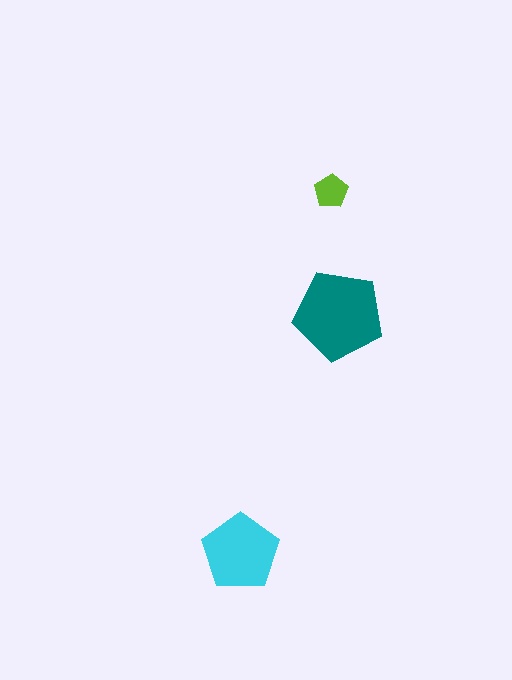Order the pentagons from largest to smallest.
the teal one, the cyan one, the lime one.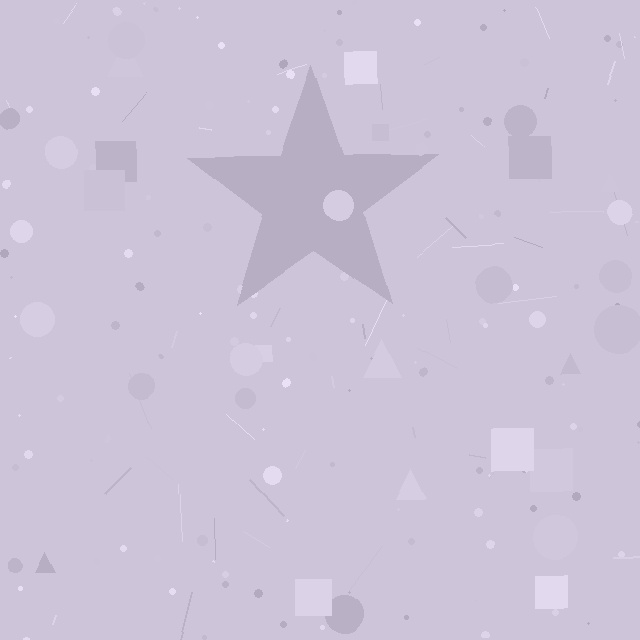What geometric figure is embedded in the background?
A star is embedded in the background.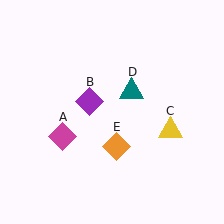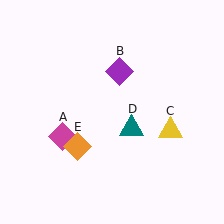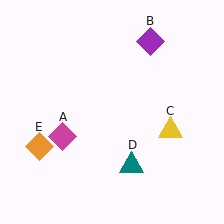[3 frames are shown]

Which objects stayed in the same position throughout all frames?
Magenta diamond (object A) and yellow triangle (object C) remained stationary.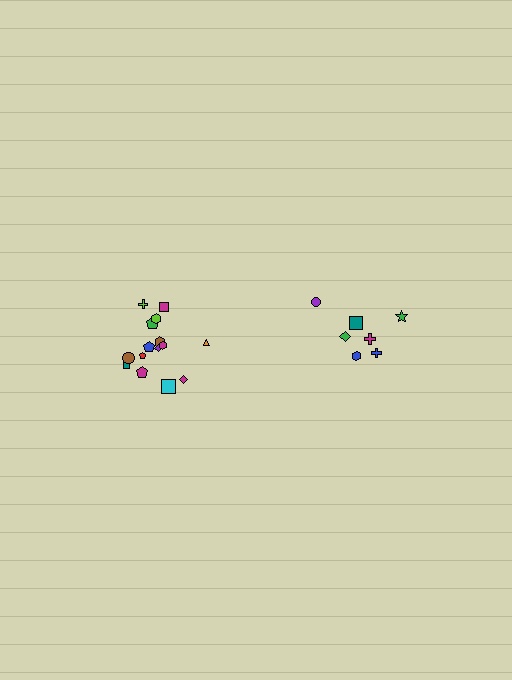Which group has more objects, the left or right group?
The left group.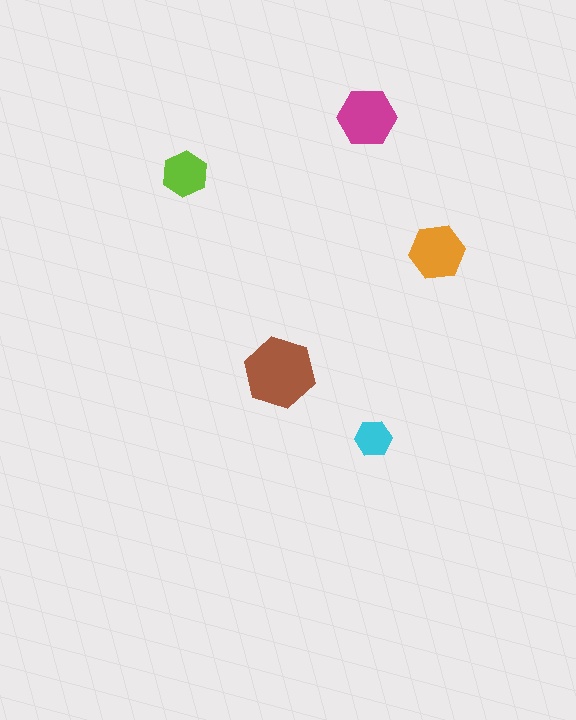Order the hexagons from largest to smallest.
the brown one, the magenta one, the orange one, the lime one, the cyan one.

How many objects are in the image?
There are 5 objects in the image.